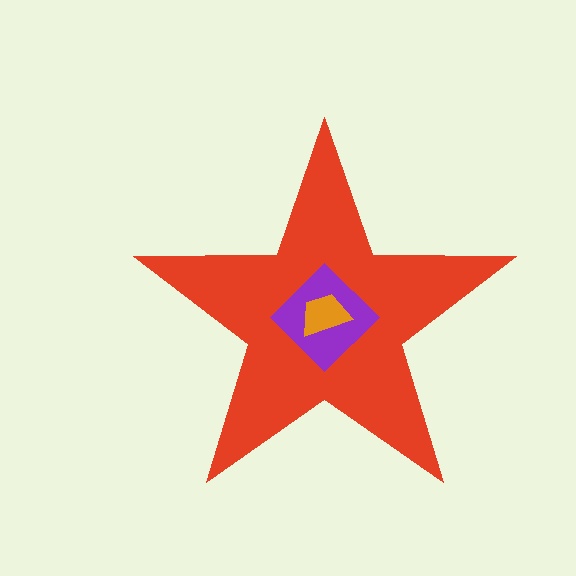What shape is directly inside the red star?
The purple diamond.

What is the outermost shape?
The red star.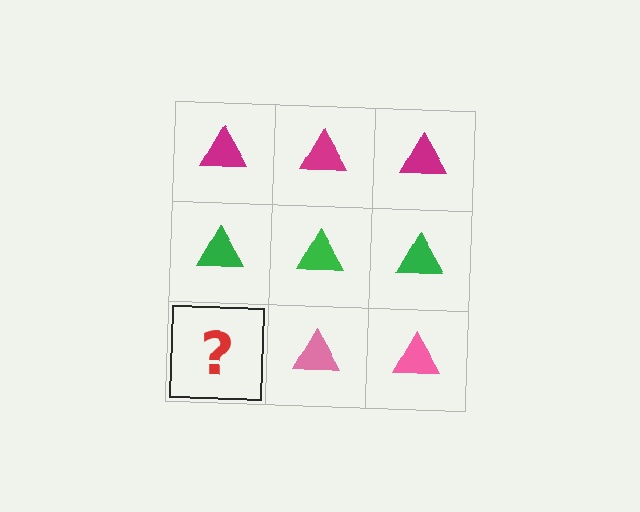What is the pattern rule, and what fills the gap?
The rule is that each row has a consistent color. The gap should be filled with a pink triangle.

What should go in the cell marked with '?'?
The missing cell should contain a pink triangle.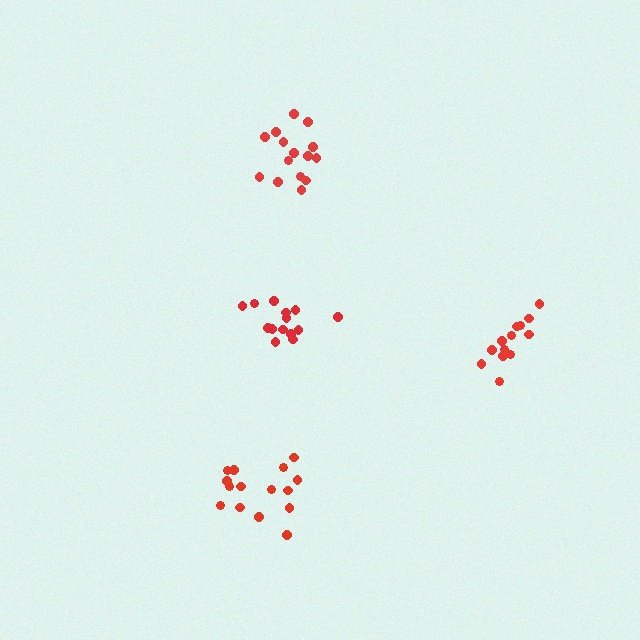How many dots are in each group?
Group 1: 15 dots, Group 2: 15 dots, Group 3: 14 dots, Group 4: 13 dots (57 total).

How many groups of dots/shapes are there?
There are 4 groups.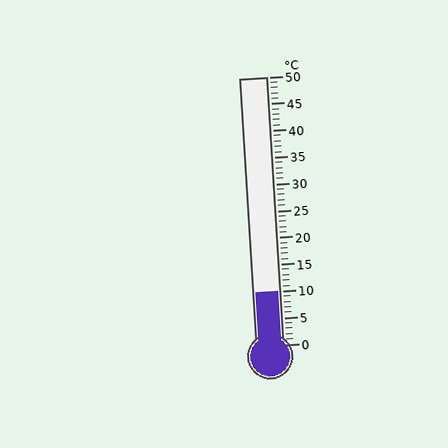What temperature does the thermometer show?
The thermometer shows approximately 10°C.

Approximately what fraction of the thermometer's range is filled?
The thermometer is filled to approximately 20% of its range.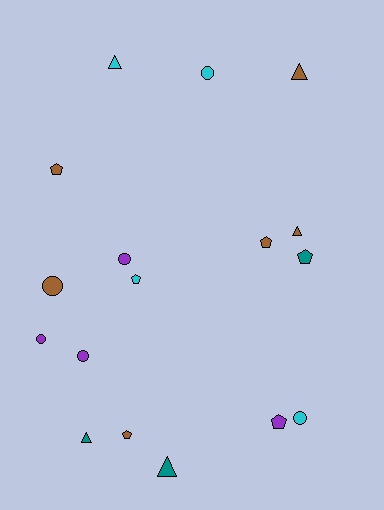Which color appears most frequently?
Brown, with 6 objects.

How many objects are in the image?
There are 17 objects.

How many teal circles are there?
There are no teal circles.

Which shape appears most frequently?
Circle, with 6 objects.